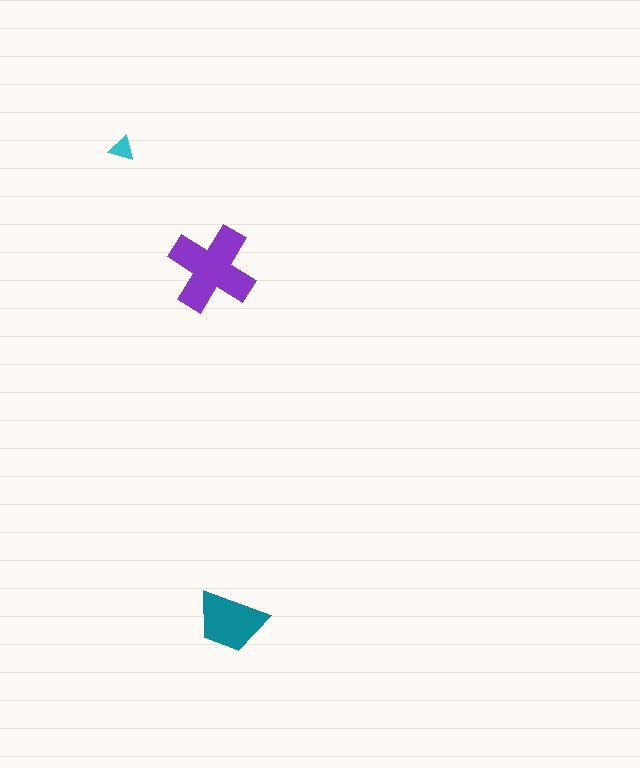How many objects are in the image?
There are 3 objects in the image.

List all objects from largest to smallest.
The purple cross, the teal trapezoid, the cyan triangle.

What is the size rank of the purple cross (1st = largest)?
1st.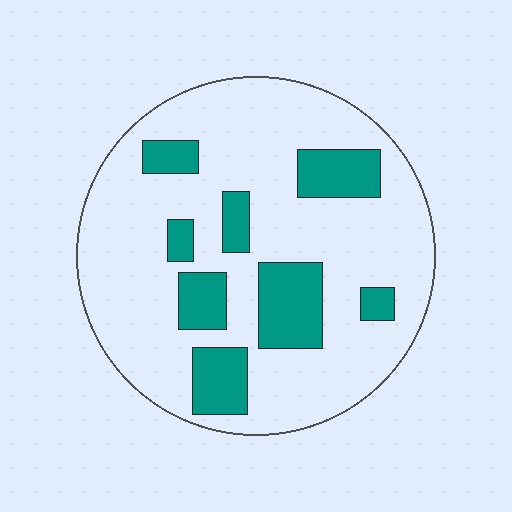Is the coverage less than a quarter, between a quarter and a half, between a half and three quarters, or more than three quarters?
Less than a quarter.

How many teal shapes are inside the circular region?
8.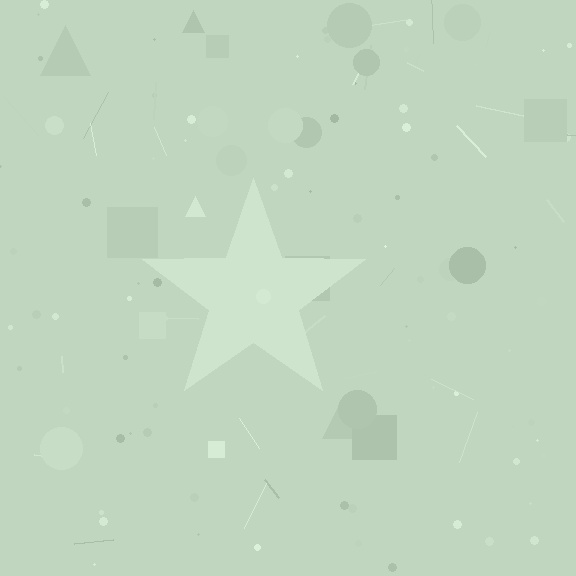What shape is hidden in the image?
A star is hidden in the image.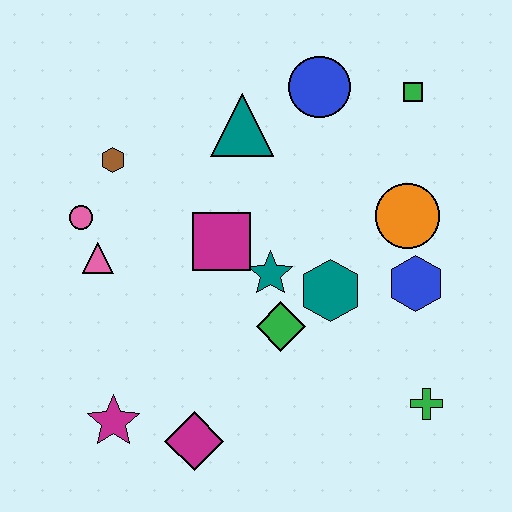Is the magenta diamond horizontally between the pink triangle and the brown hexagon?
No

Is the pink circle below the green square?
Yes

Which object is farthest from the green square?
The magenta star is farthest from the green square.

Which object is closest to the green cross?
The blue hexagon is closest to the green cross.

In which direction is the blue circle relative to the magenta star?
The blue circle is above the magenta star.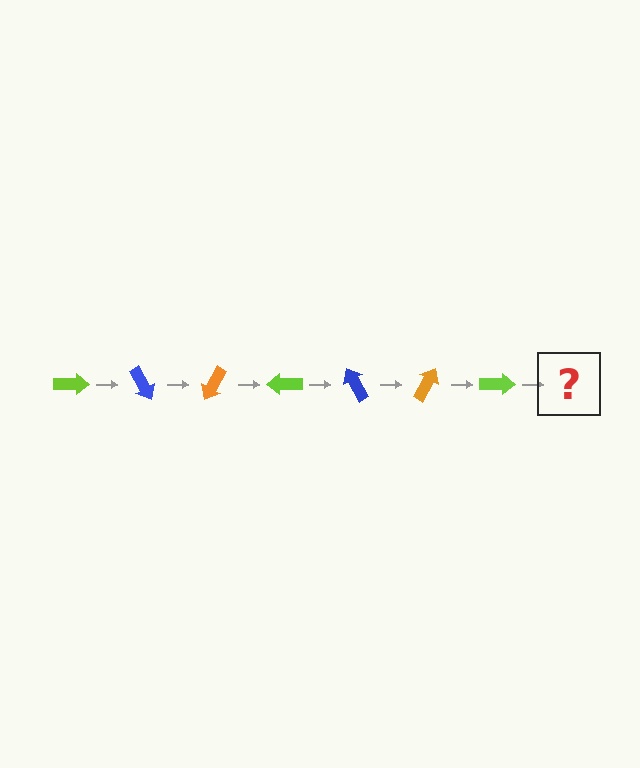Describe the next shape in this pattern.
It should be a blue arrow, rotated 420 degrees from the start.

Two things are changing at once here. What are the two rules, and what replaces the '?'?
The two rules are that it rotates 60 degrees each step and the color cycles through lime, blue, and orange. The '?' should be a blue arrow, rotated 420 degrees from the start.